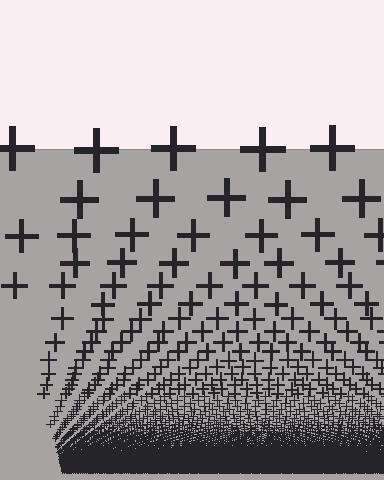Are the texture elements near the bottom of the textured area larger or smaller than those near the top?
Smaller. The gradient is inverted — elements near the bottom are smaller and denser.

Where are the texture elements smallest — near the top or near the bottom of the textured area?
Near the bottom.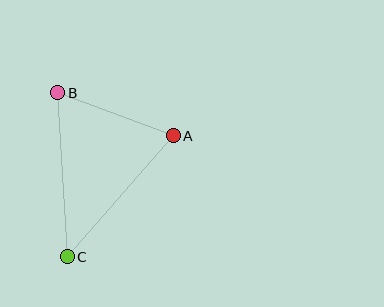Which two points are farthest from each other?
Points B and C are farthest from each other.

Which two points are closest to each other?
Points A and B are closest to each other.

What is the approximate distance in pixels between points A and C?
The distance between A and C is approximately 161 pixels.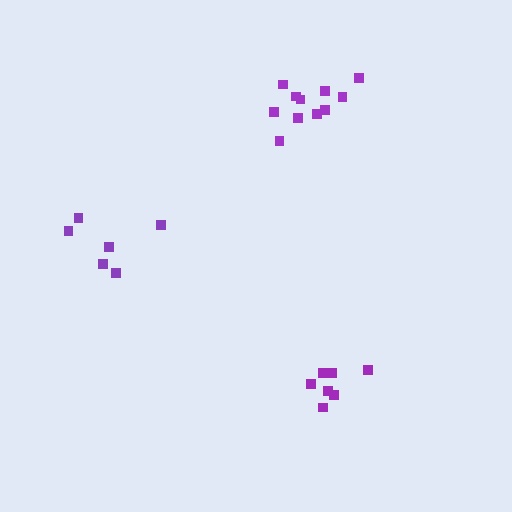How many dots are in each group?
Group 1: 6 dots, Group 2: 7 dots, Group 3: 11 dots (24 total).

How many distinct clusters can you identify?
There are 3 distinct clusters.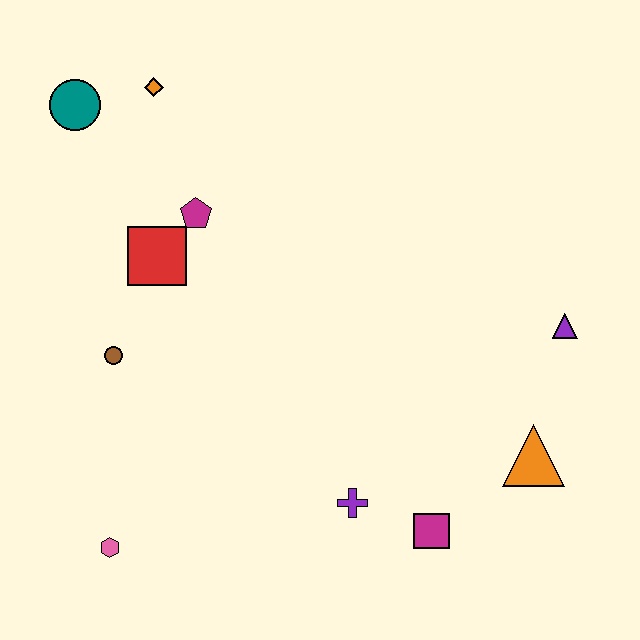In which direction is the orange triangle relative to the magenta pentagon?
The orange triangle is to the right of the magenta pentagon.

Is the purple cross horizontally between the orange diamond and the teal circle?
No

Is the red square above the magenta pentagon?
No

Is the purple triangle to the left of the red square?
No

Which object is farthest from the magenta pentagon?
The orange triangle is farthest from the magenta pentagon.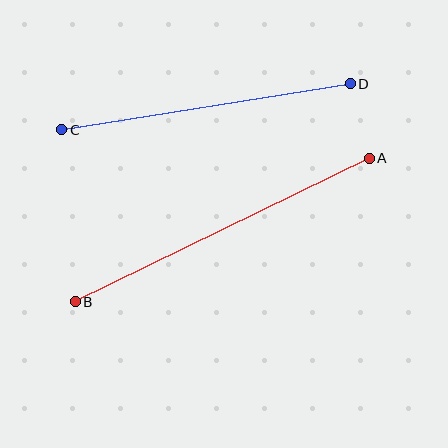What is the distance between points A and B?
The distance is approximately 327 pixels.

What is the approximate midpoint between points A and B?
The midpoint is at approximately (222, 230) pixels.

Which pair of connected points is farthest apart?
Points A and B are farthest apart.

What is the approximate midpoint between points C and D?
The midpoint is at approximately (206, 107) pixels.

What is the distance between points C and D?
The distance is approximately 292 pixels.